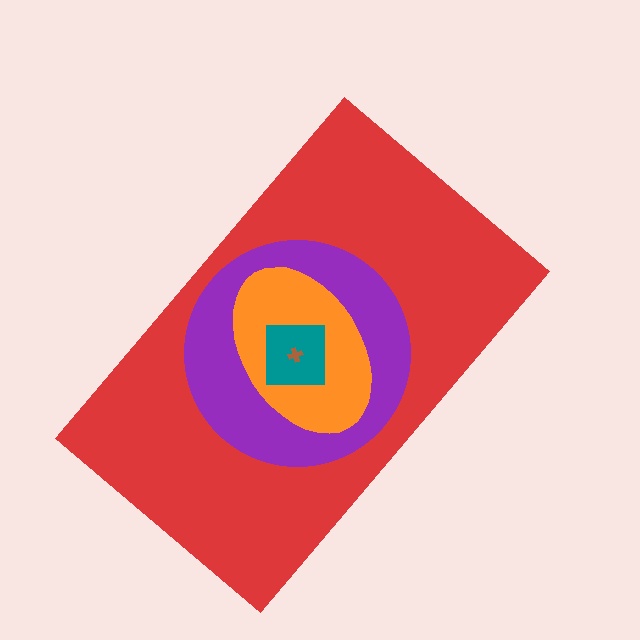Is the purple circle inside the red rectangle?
Yes.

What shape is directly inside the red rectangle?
The purple circle.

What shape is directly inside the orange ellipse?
The teal square.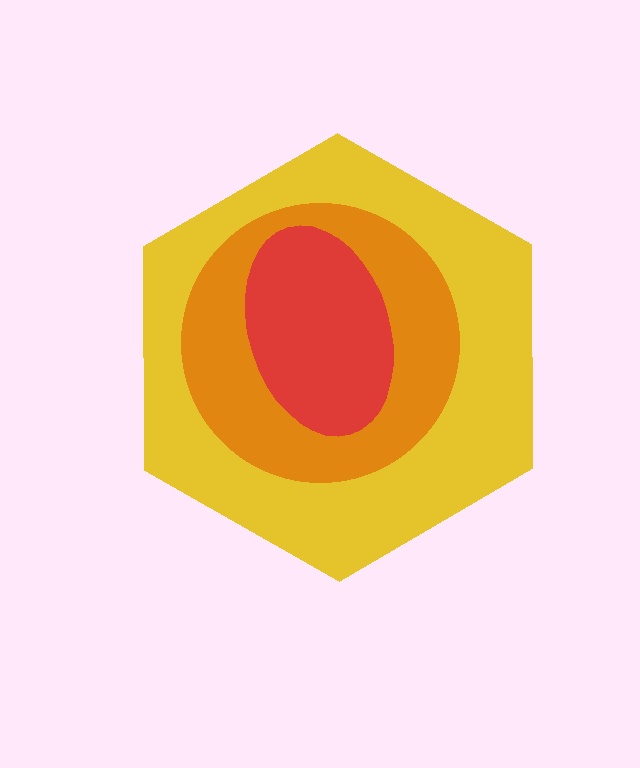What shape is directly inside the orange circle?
The red ellipse.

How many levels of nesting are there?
3.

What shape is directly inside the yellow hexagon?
The orange circle.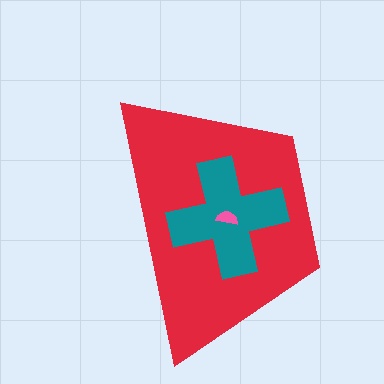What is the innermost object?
The pink semicircle.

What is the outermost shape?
The red trapezoid.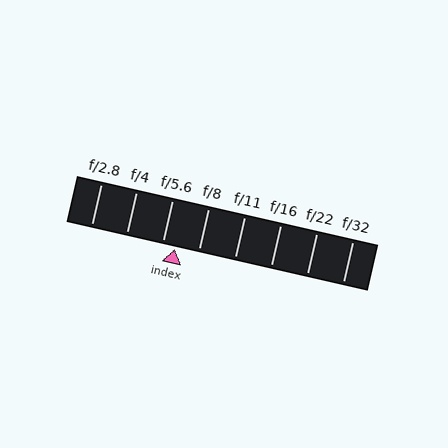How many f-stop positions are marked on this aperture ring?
There are 8 f-stop positions marked.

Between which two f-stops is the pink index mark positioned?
The index mark is between f/5.6 and f/8.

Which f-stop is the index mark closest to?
The index mark is closest to f/5.6.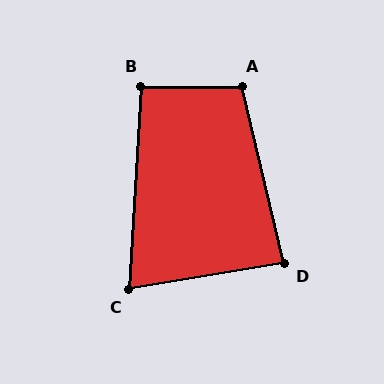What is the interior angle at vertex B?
Approximately 94 degrees (approximately right).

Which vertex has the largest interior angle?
A, at approximately 103 degrees.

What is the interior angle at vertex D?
Approximately 86 degrees (approximately right).